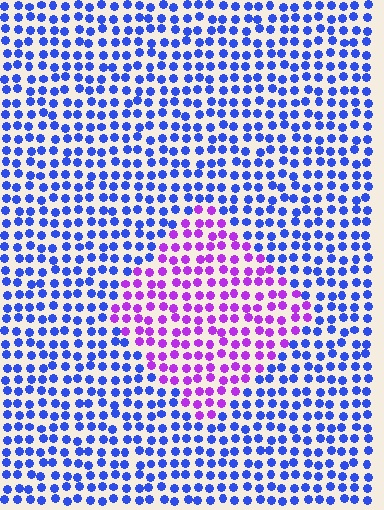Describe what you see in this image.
The image is filled with small blue elements in a uniform arrangement. A diamond-shaped region is visible where the elements are tinted to a slightly different hue, forming a subtle color boundary.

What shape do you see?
I see a diamond.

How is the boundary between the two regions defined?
The boundary is defined purely by a slight shift in hue (about 55 degrees). Spacing, size, and orientation are identical on both sides.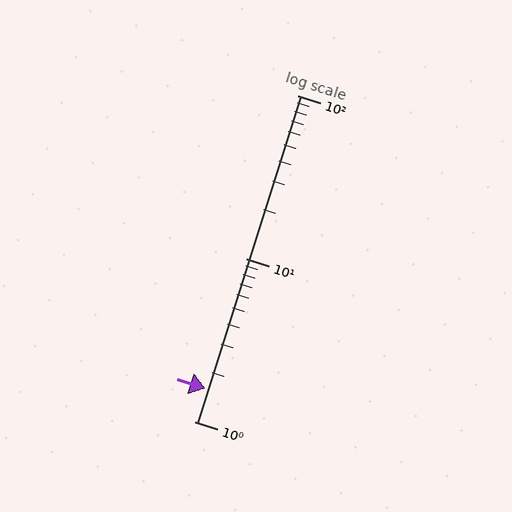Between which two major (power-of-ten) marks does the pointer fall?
The pointer is between 1 and 10.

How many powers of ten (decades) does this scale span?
The scale spans 2 decades, from 1 to 100.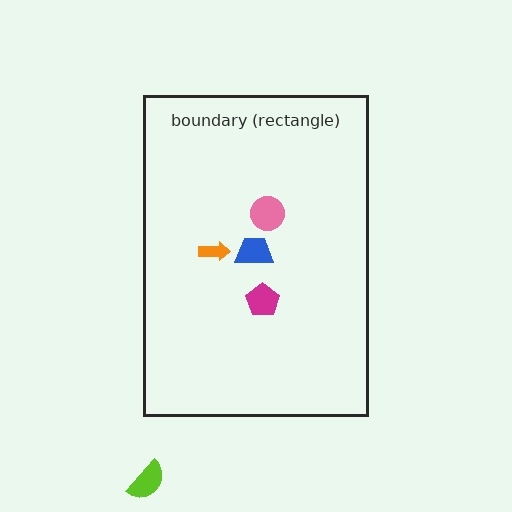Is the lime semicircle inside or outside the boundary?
Outside.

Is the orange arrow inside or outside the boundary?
Inside.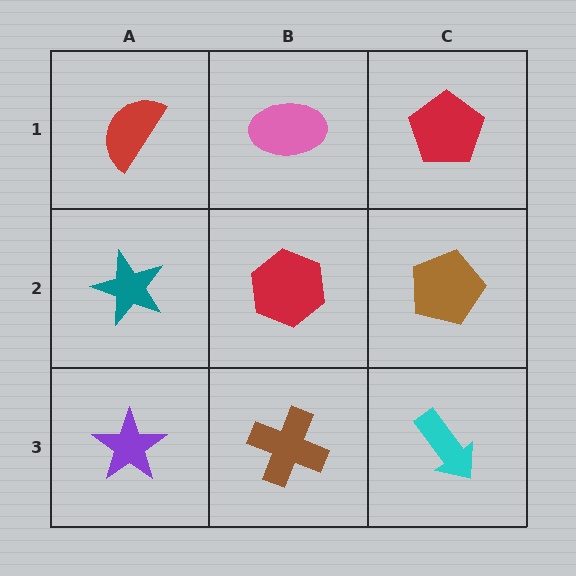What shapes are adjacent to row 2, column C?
A red pentagon (row 1, column C), a cyan arrow (row 3, column C), a red hexagon (row 2, column B).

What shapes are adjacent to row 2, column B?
A pink ellipse (row 1, column B), a brown cross (row 3, column B), a teal star (row 2, column A), a brown pentagon (row 2, column C).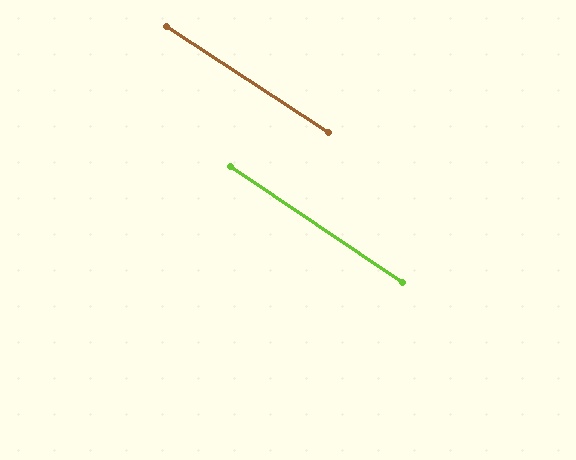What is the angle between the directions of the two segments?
Approximately 1 degree.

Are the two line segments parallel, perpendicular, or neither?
Parallel — their directions differ by only 0.8°.